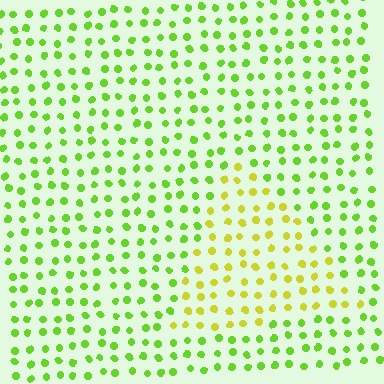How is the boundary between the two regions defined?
The boundary is defined purely by a slight shift in hue (about 36 degrees). Spacing, size, and orientation are identical on both sides.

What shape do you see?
I see a triangle.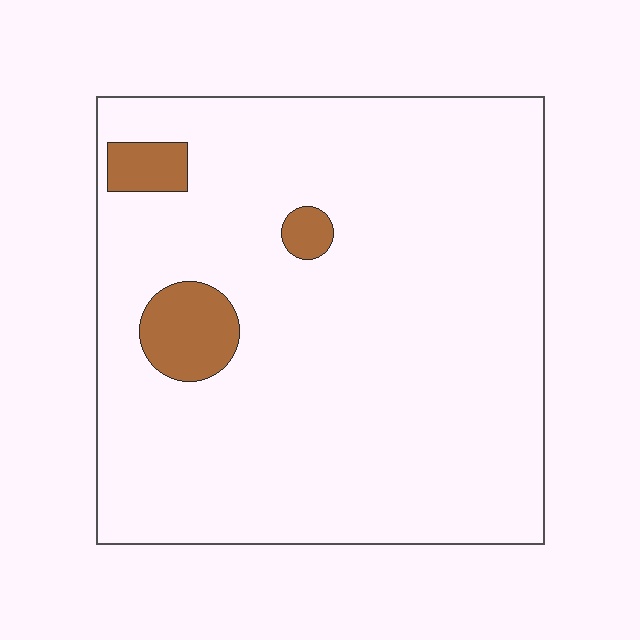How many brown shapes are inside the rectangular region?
3.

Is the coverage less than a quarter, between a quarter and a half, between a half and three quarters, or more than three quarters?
Less than a quarter.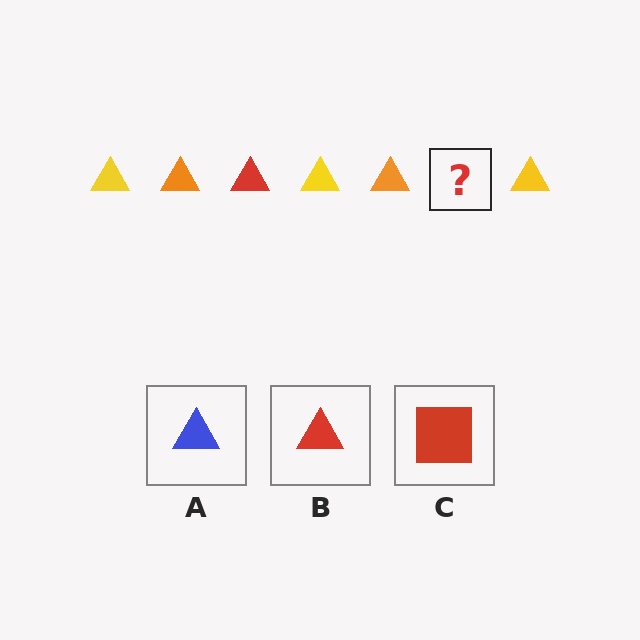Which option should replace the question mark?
Option B.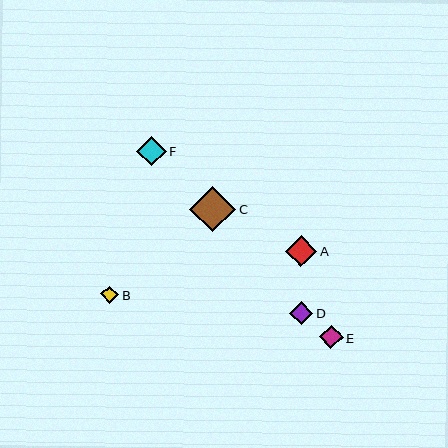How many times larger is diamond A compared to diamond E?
Diamond A is approximately 1.3 times the size of diamond E.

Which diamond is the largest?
Diamond C is the largest with a size of approximately 46 pixels.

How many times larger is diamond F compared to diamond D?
Diamond F is approximately 1.2 times the size of diamond D.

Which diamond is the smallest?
Diamond B is the smallest with a size of approximately 18 pixels.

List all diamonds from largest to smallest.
From largest to smallest: C, A, F, D, E, B.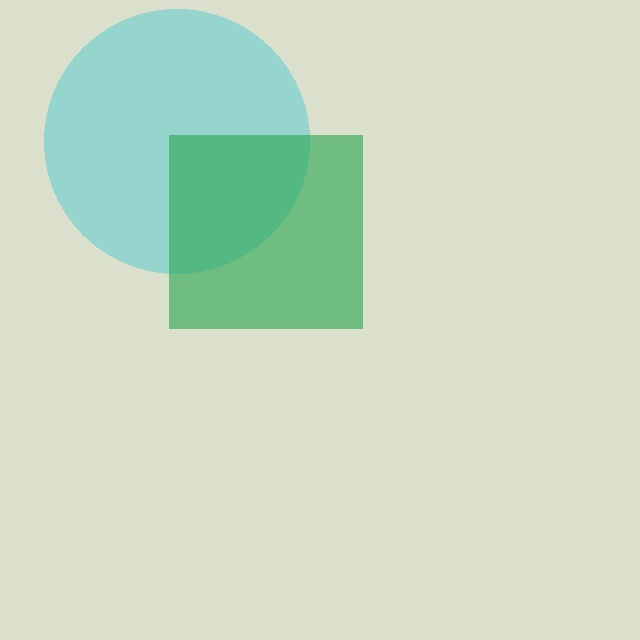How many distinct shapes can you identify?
There are 2 distinct shapes: a cyan circle, a green square.